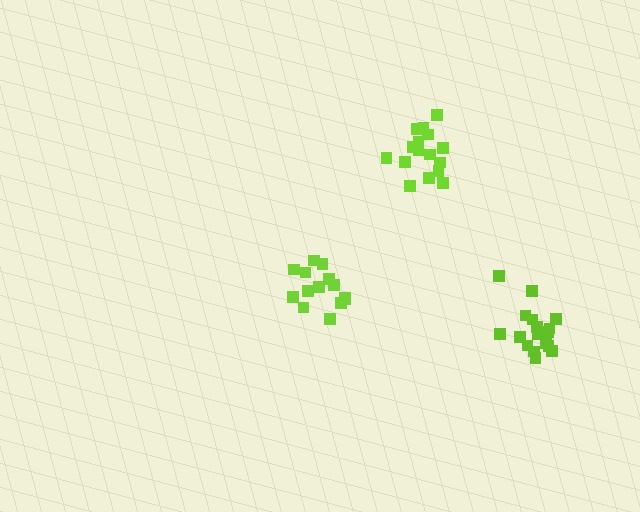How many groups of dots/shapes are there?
There are 3 groups.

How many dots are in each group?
Group 1: 16 dots, Group 2: 17 dots, Group 3: 14 dots (47 total).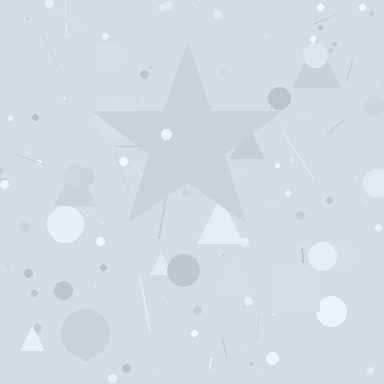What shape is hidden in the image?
A star is hidden in the image.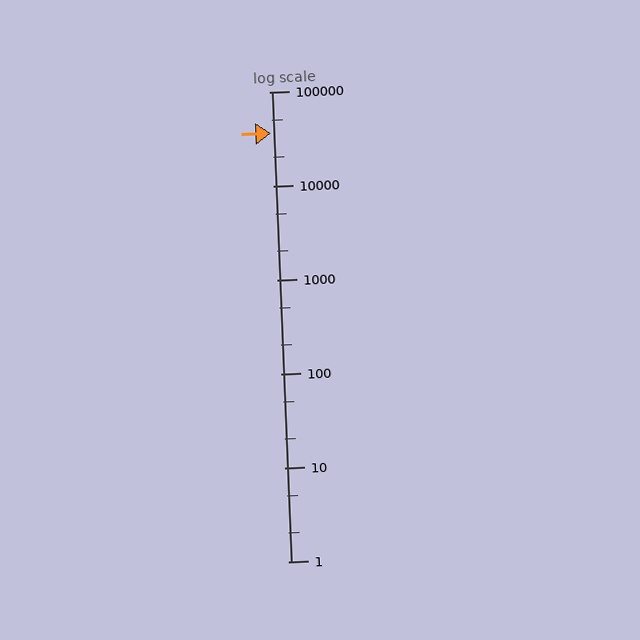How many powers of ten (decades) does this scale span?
The scale spans 5 decades, from 1 to 100000.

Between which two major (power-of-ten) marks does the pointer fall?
The pointer is between 10000 and 100000.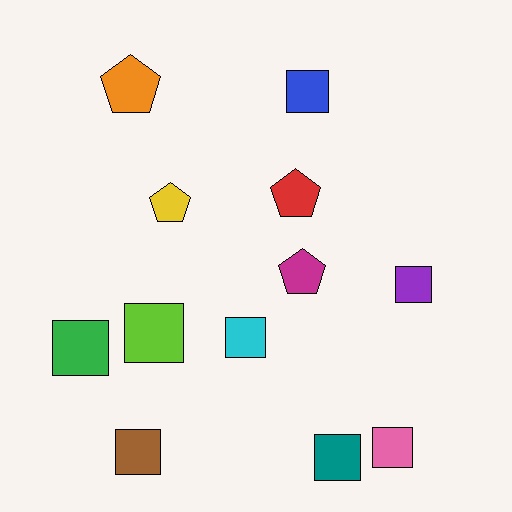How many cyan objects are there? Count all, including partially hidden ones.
There is 1 cyan object.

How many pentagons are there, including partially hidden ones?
There are 4 pentagons.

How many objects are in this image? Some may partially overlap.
There are 12 objects.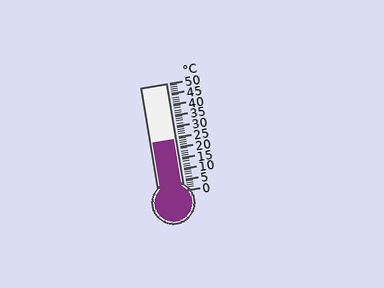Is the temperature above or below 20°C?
The temperature is above 20°C.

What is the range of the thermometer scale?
The thermometer scale ranges from 0°C to 50°C.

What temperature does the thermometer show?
The thermometer shows approximately 24°C.